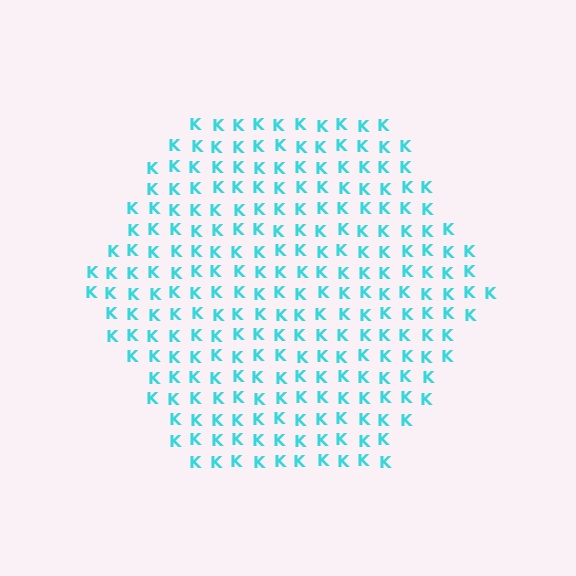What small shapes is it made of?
It is made of small letter K's.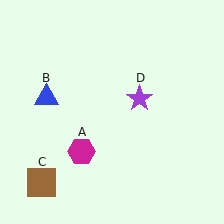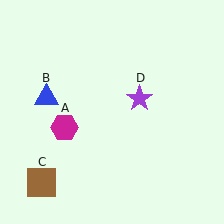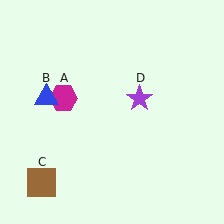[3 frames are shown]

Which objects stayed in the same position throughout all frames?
Blue triangle (object B) and brown square (object C) and purple star (object D) remained stationary.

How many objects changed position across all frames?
1 object changed position: magenta hexagon (object A).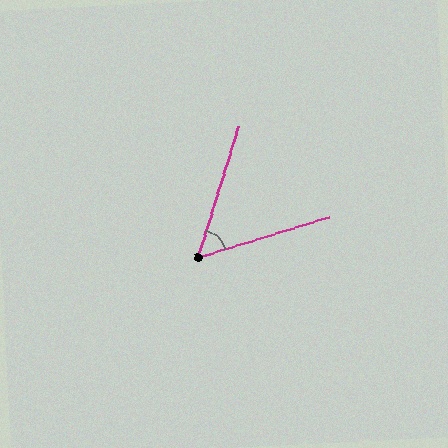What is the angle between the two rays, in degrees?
Approximately 56 degrees.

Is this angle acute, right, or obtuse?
It is acute.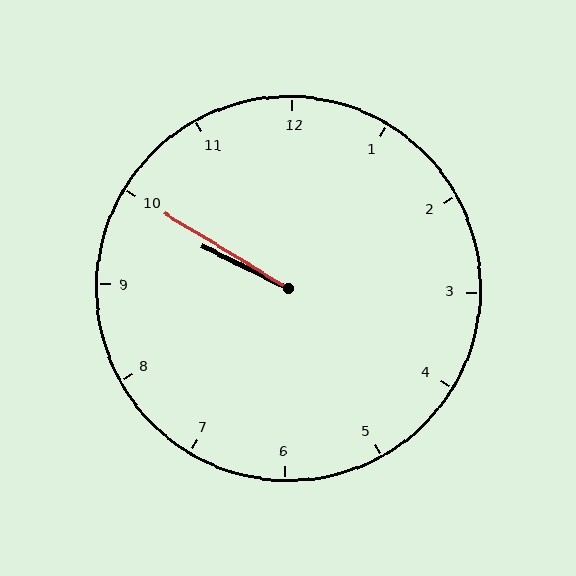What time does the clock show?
9:50.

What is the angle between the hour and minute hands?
Approximately 5 degrees.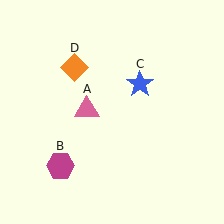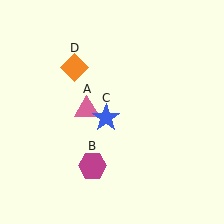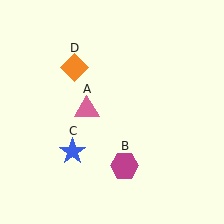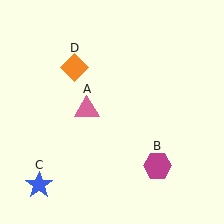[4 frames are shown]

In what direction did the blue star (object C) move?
The blue star (object C) moved down and to the left.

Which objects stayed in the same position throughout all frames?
Pink triangle (object A) and orange diamond (object D) remained stationary.